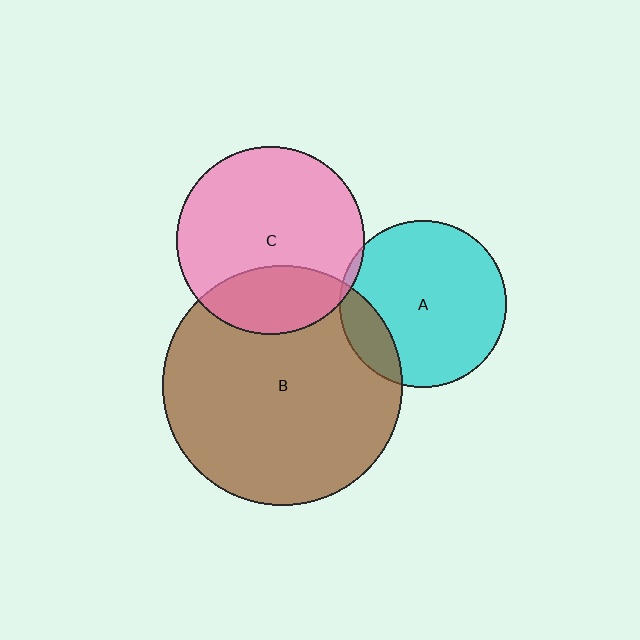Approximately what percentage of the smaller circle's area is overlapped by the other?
Approximately 15%.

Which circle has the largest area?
Circle B (brown).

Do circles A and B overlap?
Yes.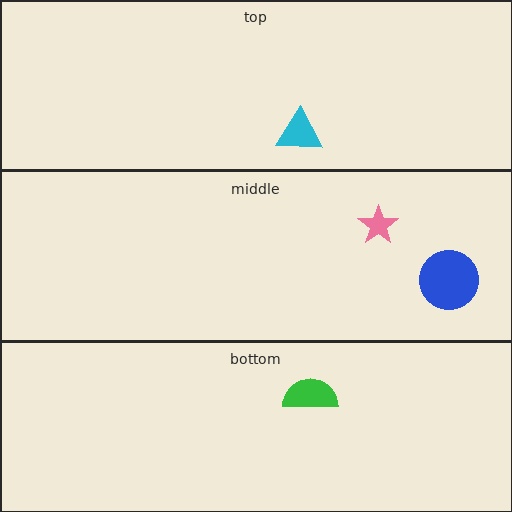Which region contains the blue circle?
The middle region.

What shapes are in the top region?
The cyan triangle.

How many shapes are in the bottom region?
1.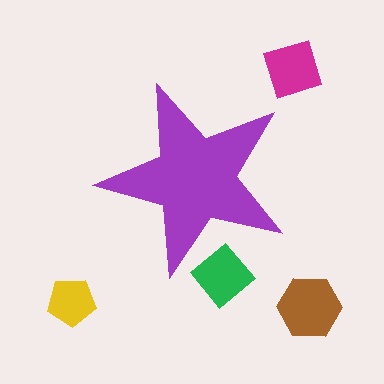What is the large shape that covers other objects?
A purple star.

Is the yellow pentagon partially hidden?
No, the yellow pentagon is fully visible.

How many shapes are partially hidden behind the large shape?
1 shape is partially hidden.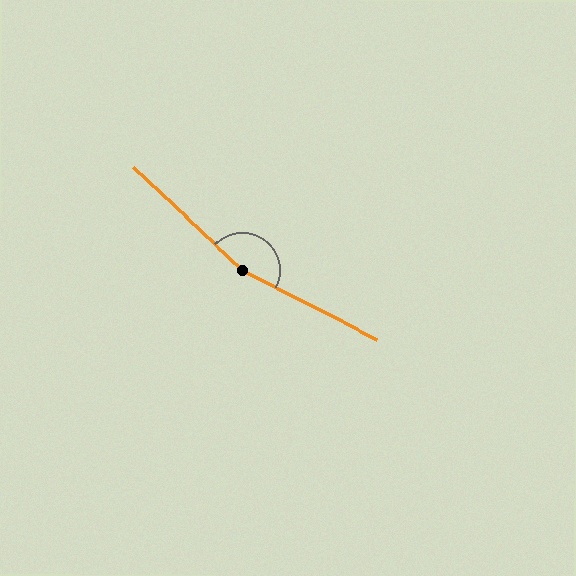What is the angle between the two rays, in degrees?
Approximately 164 degrees.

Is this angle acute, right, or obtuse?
It is obtuse.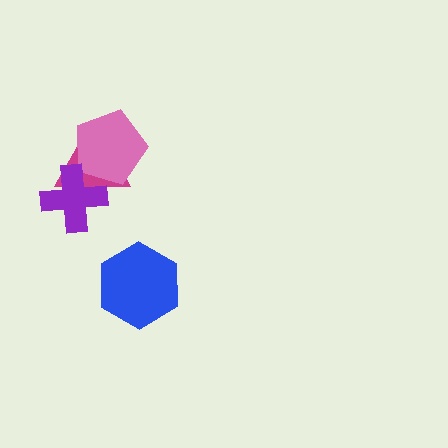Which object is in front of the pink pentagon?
The purple cross is in front of the pink pentagon.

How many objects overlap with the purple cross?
2 objects overlap with the purple cross.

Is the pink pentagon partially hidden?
Yes, it is partially covered by another shape.